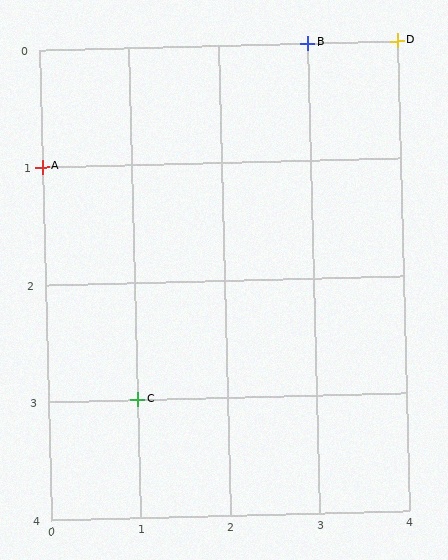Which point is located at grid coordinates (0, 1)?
Point A is at (0, 1).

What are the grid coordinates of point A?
Point A is at grid coordinates (0, 1).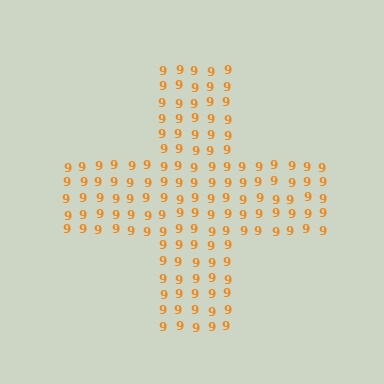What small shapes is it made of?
It is made of small digit 9's.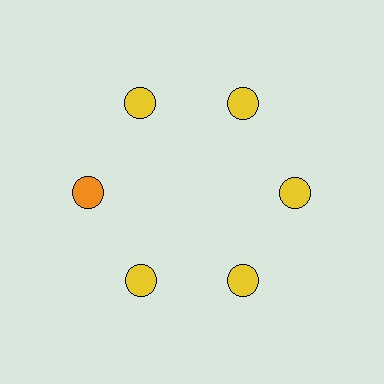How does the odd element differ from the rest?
It has a different color: orange instead of yellow.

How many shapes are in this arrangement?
There are 6 shapes arranged in a ring pattern.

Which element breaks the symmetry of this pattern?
The orange circle at roughly the 9 o'clock position breaks the symmetry. All other shapes are yellow circles.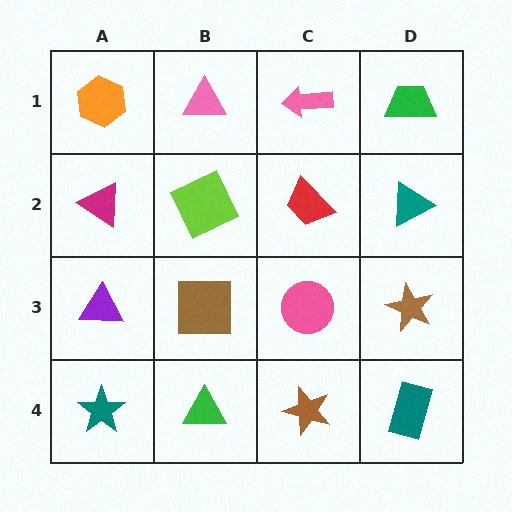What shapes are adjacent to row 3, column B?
A lime square (row 2, column B), a green triangle (row 4, column B), a purple triangle (row 3, column A), a pink circle (row 3, column C).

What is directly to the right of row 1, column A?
A pink triangle.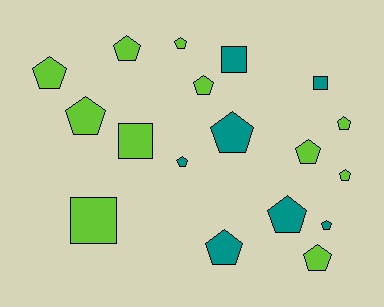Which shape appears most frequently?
Pentagon, with 14 objects.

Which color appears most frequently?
Lime, with 11 objects.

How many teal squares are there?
There are 2 teal squares.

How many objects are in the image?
There are 18 objects.